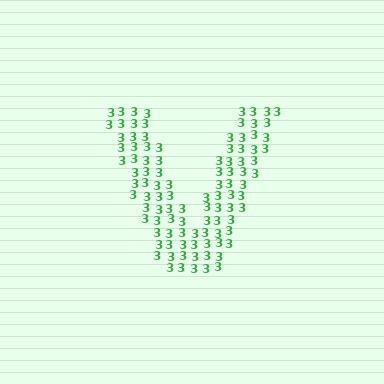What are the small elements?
The small elements are digit 3's.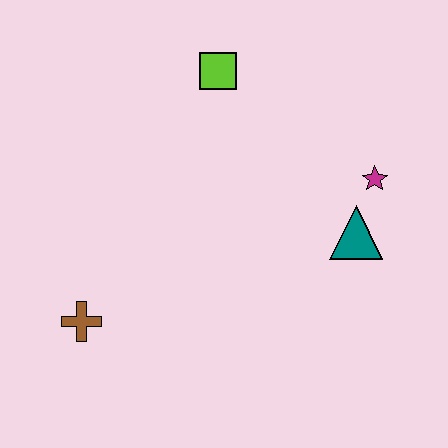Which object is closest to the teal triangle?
The magenta star is closest to the teal triangle.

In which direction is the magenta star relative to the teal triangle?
The magenta star is above the teal triangle.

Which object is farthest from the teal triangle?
The brown cross is farthest from the teal triangle.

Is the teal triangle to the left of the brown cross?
No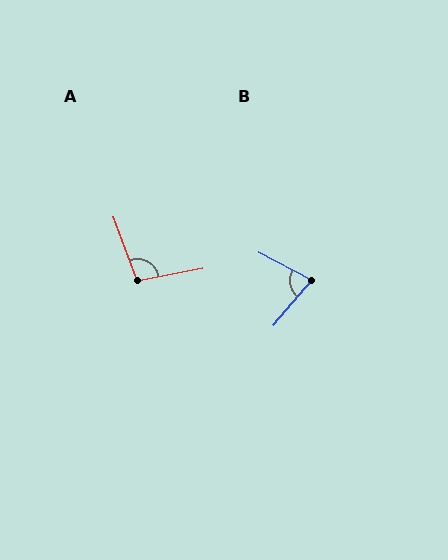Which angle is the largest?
A, at approximately 99 degrees.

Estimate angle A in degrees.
Approximately 99 degrees.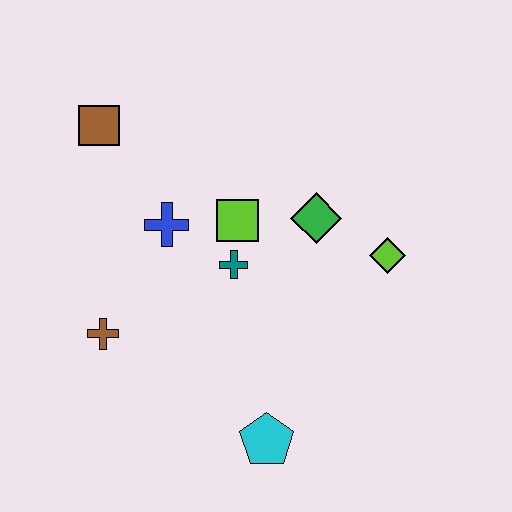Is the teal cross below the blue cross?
Yes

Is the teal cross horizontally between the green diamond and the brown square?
Yes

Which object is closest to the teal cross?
The lime square is closest to the teal cross.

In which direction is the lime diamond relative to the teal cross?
The lime diamond is to the right of the teal cross.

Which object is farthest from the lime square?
The cyan pentagon is farthest from the lime square.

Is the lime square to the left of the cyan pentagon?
Yes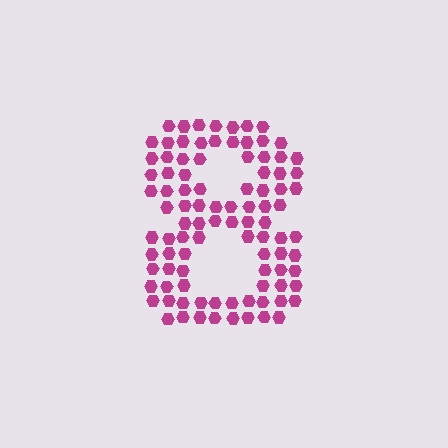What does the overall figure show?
The overall figure shows the digit 8.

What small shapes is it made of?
It is made of small hexagons.